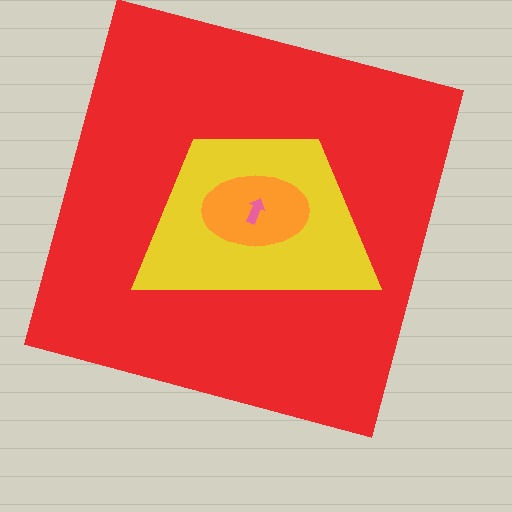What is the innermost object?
The pink arrow.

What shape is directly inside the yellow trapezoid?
The orange ellipse.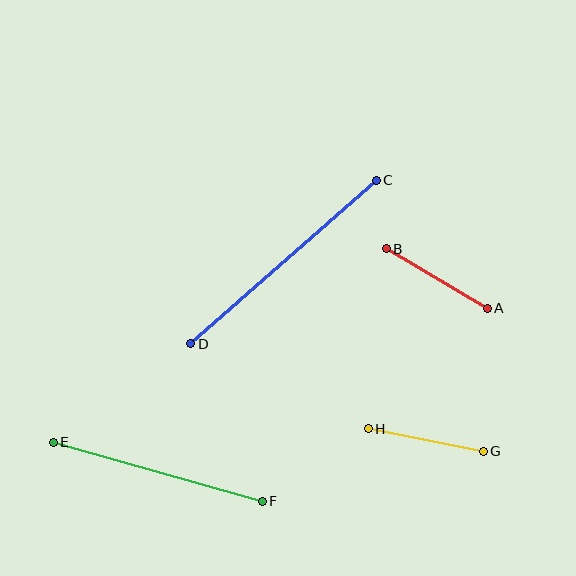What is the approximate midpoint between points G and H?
The midpoint is at approximately (426, 440) pixels.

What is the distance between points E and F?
The distance is approximately 217 pixels.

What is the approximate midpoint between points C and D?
The midpoint is at approximately (283, 262) pixels.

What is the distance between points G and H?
The distance is approximately 117 pixels.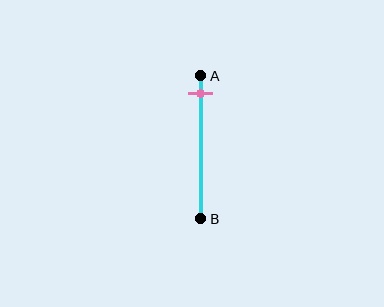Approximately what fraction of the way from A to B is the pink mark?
The pink mark is approximately 10% of the way from A to B.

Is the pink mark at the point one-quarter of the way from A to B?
No, the mark is at about 10% from A, not at the 25% one-quarter point.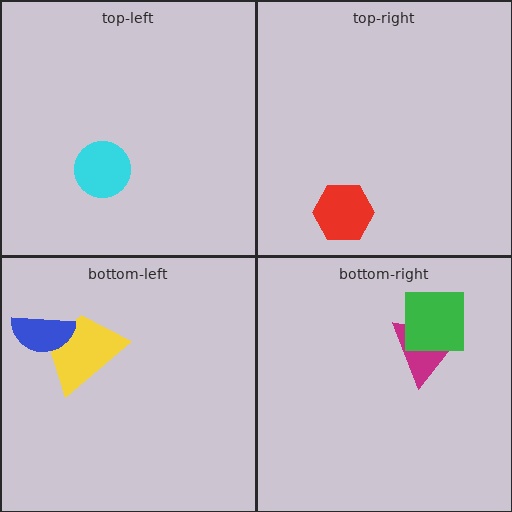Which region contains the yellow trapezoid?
The bottom-left region.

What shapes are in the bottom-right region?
The magenta triangle, the green square.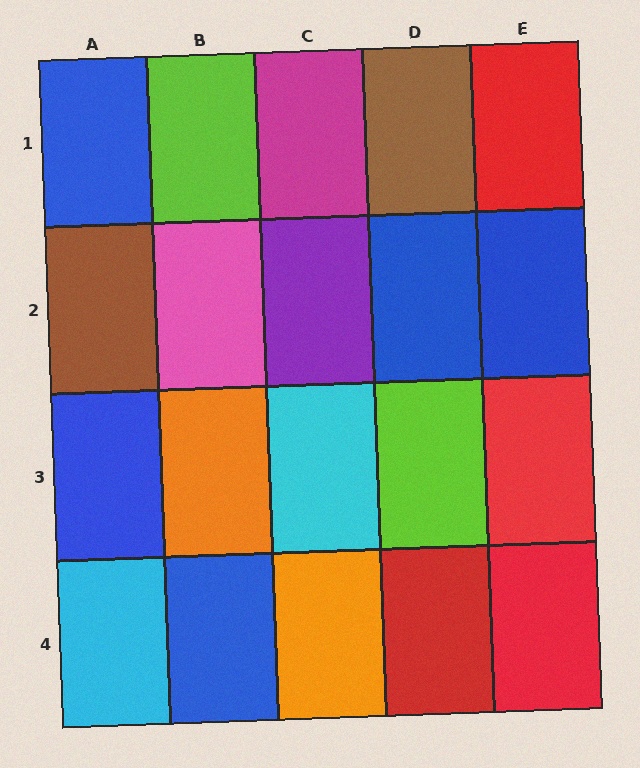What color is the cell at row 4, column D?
Red.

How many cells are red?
4 cells are red.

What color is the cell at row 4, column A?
Cyan.